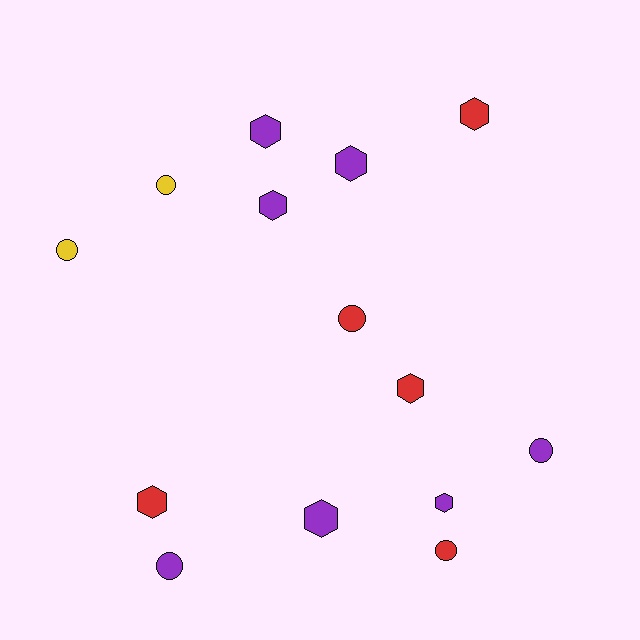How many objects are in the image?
There are 14 objects.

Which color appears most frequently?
Purple, with 7 objects.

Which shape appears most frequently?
Hexagon, with 8 objects.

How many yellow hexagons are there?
There are no yellow hexagons.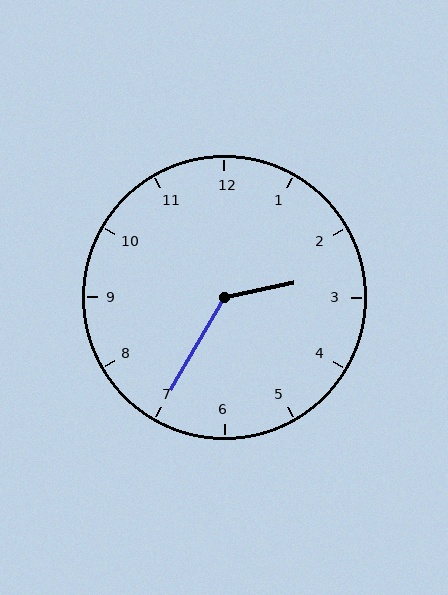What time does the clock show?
2:35.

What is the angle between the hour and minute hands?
Approximately 132 degrees.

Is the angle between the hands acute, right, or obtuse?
It is obtuse.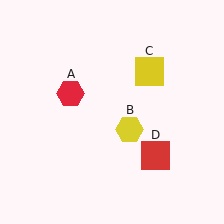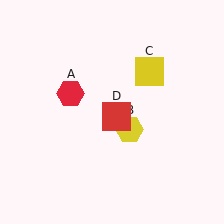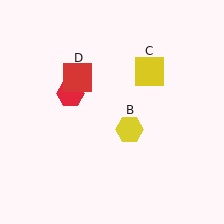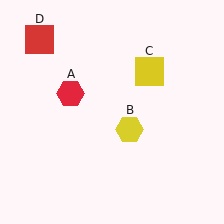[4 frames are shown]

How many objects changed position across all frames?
1 object changed position: red square (object D).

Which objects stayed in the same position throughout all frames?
Red hexagon (object A) and yellow hexagon (object B) and yellow square (object C) remained stationary.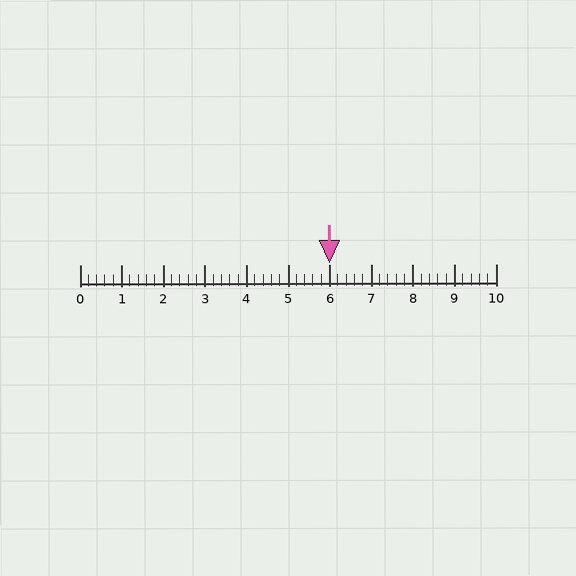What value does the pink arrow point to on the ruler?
The pink arrow points to approximately 6.0.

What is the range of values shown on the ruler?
The ruler shows values from 0 to 10.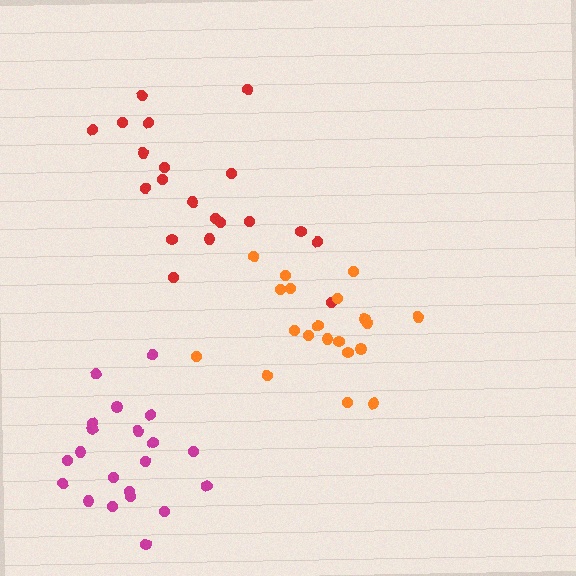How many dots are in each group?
Group 1: 20 dots, Group 2: 21 dots, Group 3: 20 dots (61 total).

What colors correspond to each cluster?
The clusters are colored: red, magenta, orange.